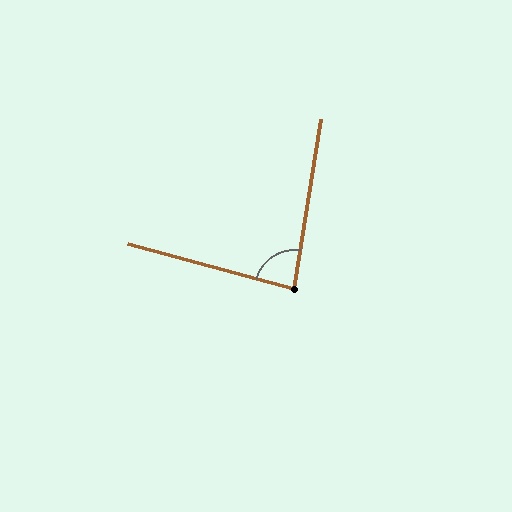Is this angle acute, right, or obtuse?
It is acute.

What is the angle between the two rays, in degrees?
Approximately 84 degrees.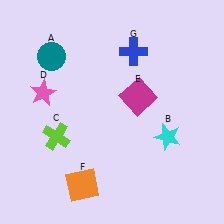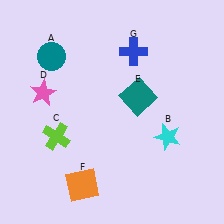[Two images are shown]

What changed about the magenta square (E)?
In Image 1, E is magenta. In Image 2, it changed to teal.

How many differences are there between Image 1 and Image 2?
There is 1 difference between the two images.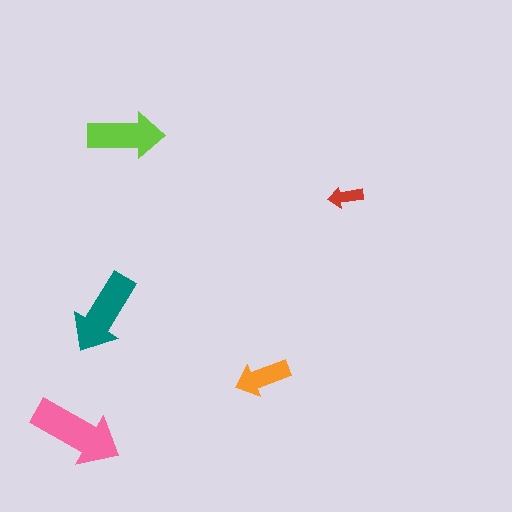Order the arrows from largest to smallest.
the pink one, the teal one, the lime one, the orange one, the red one.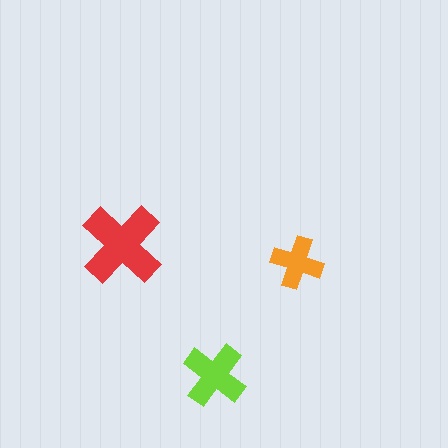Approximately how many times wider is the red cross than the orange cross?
About 1.5 times wider.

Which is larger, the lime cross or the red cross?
The red one.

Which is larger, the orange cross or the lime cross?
The lime one.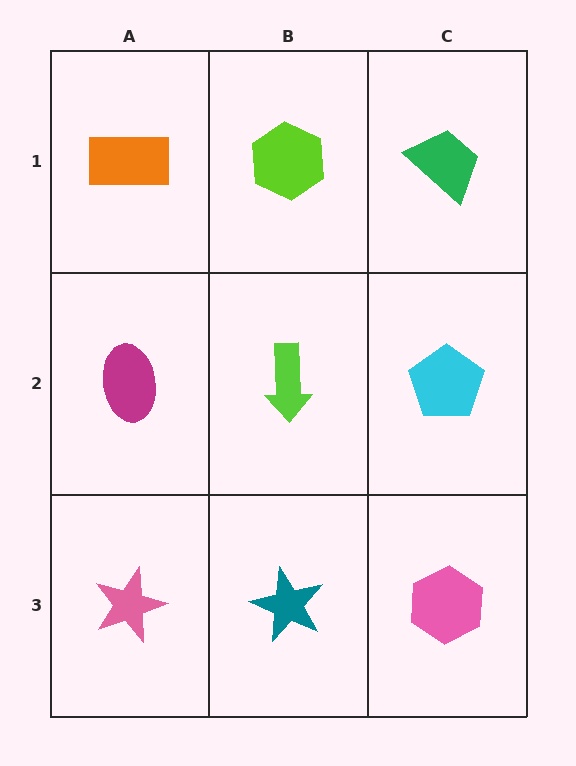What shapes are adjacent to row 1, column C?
A cyan pentagon (row 2, column C), a lime hexagon (row 1, column B).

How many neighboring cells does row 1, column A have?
2.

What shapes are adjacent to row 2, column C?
A green trapezoid (row 1, column C), a pink hexagon (row 3, column C), a lime arrow (row 2, column B).